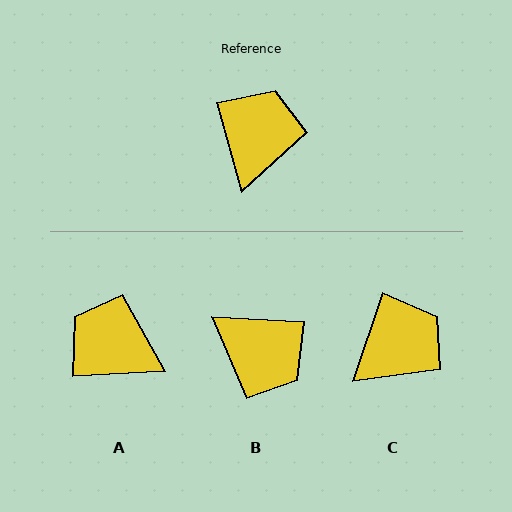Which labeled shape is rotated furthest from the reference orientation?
B, about 109 degrees away.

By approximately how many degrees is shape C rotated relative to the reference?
Approximately 34 degrees clockwise.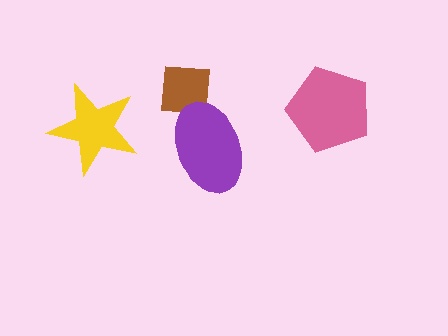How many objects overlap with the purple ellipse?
1 object overlaps with the purple ellipse.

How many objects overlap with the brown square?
1 object overlaps with the brown square.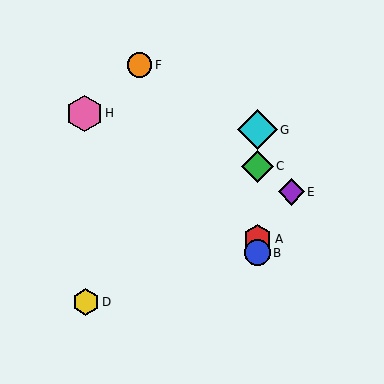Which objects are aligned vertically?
Objects A, B, C, G are aligned vertically.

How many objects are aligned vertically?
4 objects (A, B, C, G) are aligned vertically.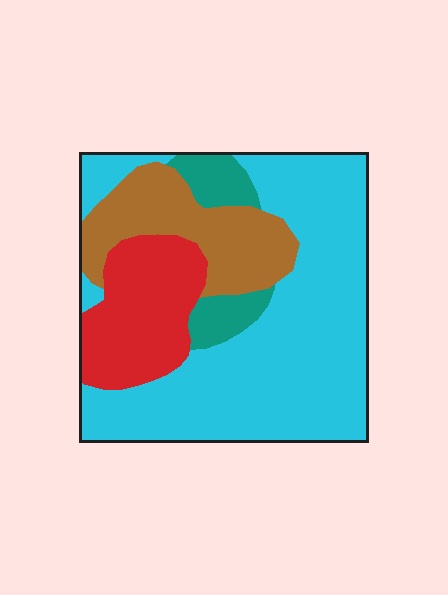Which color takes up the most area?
Cyan, at roughly 55%.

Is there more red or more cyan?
Cyan.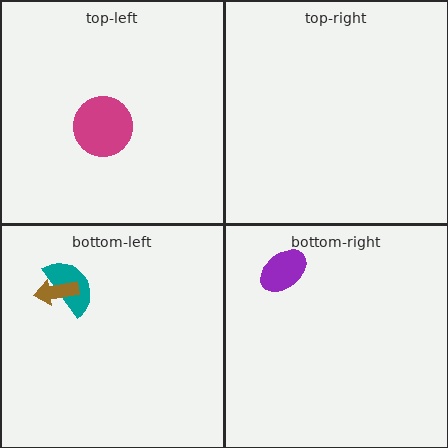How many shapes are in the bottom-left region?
2.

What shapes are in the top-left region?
The magenta circle.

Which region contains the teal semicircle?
The bottom-left region.